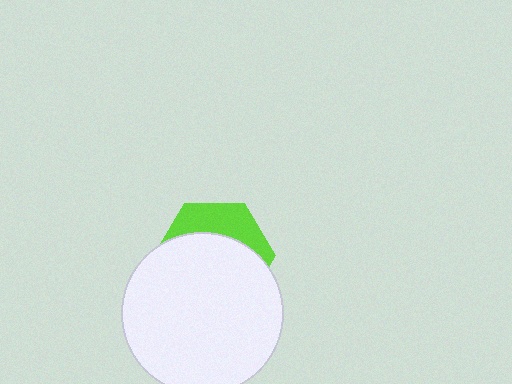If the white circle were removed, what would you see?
You would see the complete lime hexagon.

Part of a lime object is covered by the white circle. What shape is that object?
It is a hexagon.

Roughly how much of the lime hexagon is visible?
A small part of it is visible (roughly 32%).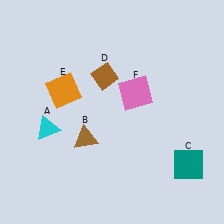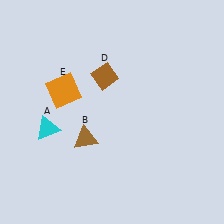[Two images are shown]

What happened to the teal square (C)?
The teal square (C) was removed in Image 2. It was in the bottom-right area of Image 1.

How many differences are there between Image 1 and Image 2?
There are 2 differences between the two images.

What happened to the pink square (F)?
The pink square (F) was removed in Image 2. It was in the top-right area of Image 1.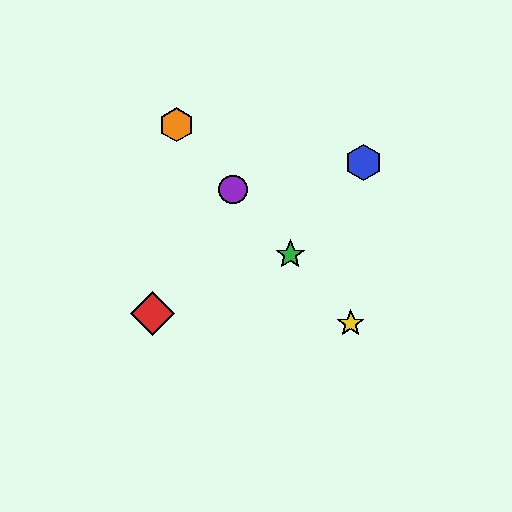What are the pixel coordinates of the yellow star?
The yellow star is at (351, 324).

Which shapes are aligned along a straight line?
The green star, the yellow star, the purple circle, the orange hexagon are aligned along a straight line.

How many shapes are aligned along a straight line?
4 shapes (the green star, the yellow star, the purple circle, the orange hexagon) are aligned along a straight line.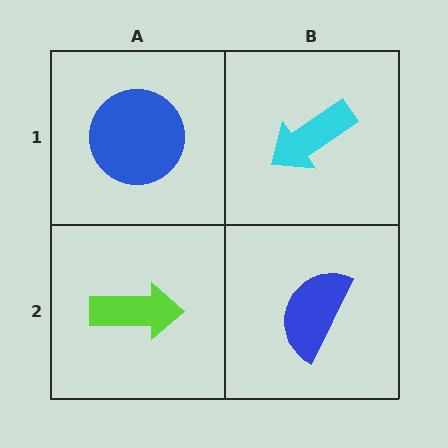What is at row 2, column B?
A blue semicircle.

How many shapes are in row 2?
2 shapes.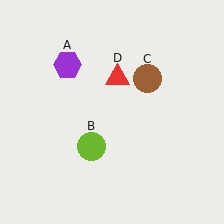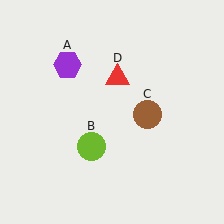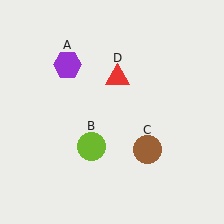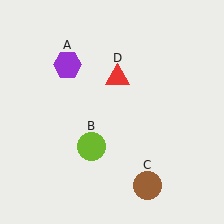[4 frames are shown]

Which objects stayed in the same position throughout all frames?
Purple hexagon (object A) and lime circle (object B) and red triangle (object D) remained stationary.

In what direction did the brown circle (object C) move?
The brown circle (object C) moved down.